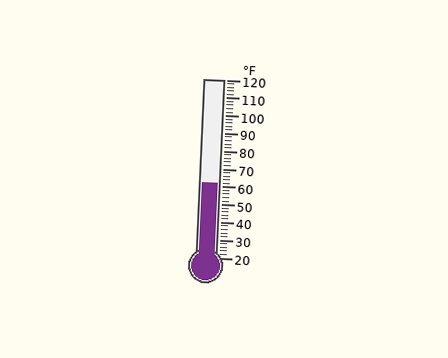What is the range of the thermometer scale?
The thermometer scale ranges from 20°F to 120°F.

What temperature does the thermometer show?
The thermometer shows approximately 62°F.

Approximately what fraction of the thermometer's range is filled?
The thermometer is filled to approximately 40% of its range.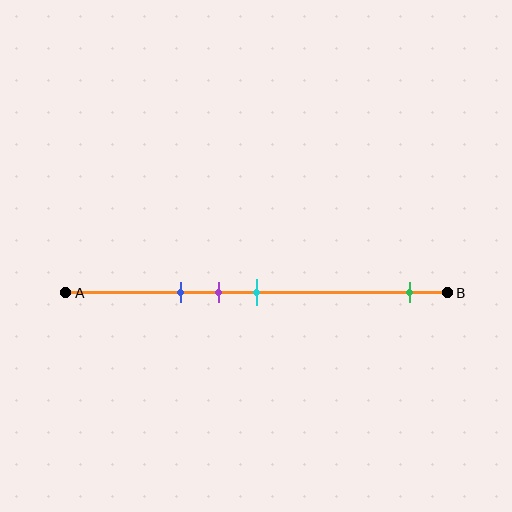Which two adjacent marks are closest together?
The purple and cyan marks are the closest adjacent pair.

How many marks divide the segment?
There are 4 marks dividing the segment.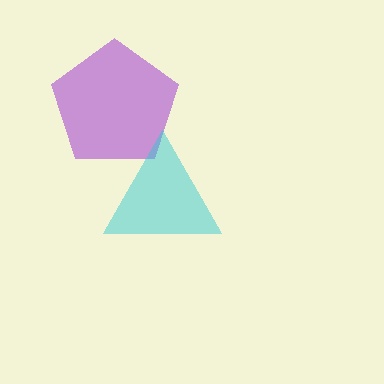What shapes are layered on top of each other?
The layered shapes are: a purple pentagon, a cyan triangle.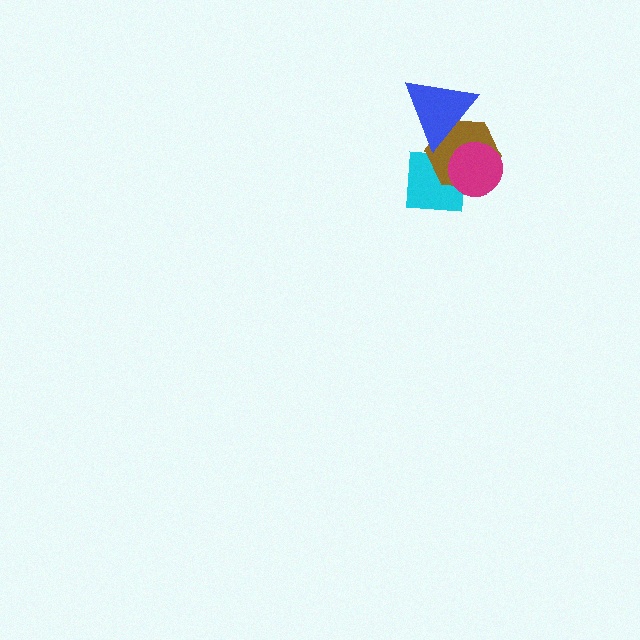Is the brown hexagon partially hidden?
Yes, it is partially covered by another shape.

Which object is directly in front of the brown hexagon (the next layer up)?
The magenta circle is directly in front of the brown hexagon.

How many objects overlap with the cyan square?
2 objects overlap with the cyan square.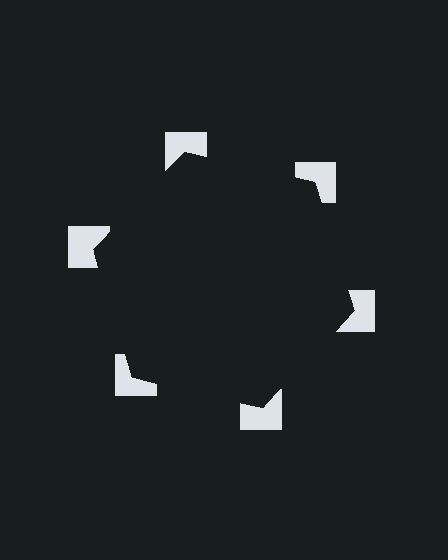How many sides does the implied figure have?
6 sides.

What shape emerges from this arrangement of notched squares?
An illusory hexagon — its edges are inferred from the aligned wedge cuts in the notched squares, not physically drawn.